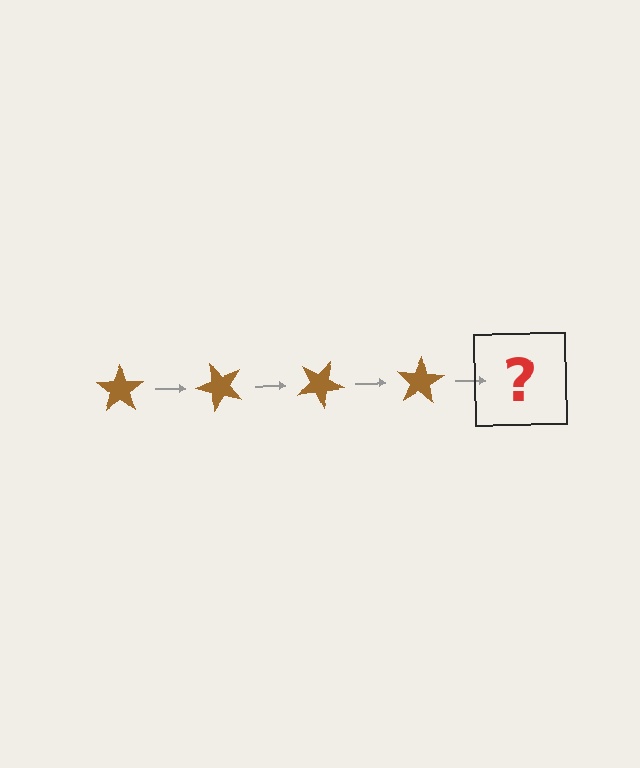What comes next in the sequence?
The next element should be a brown star rotated 200 degrees.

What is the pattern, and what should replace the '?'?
The pattern is that the star rotates 50 degrees each step. The '?' should be a brown star rotated 200 degrees.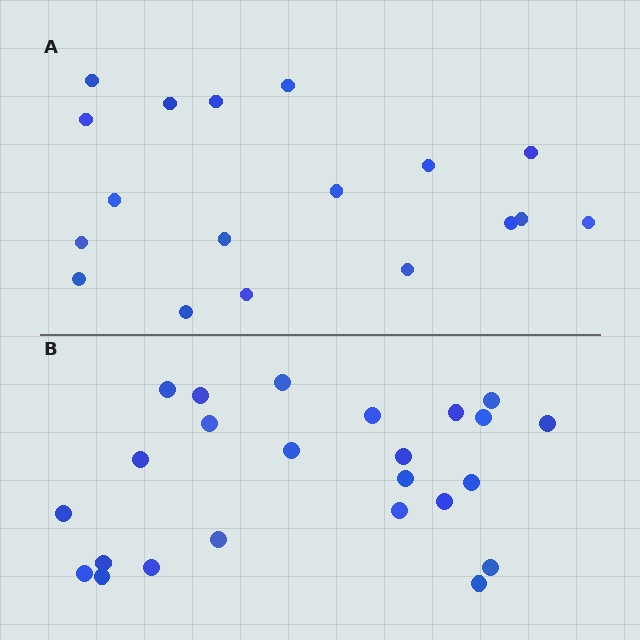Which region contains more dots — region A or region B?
Region B (the bottom region) has more dots.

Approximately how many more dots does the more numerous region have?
Region B has about 6 more dots than region A.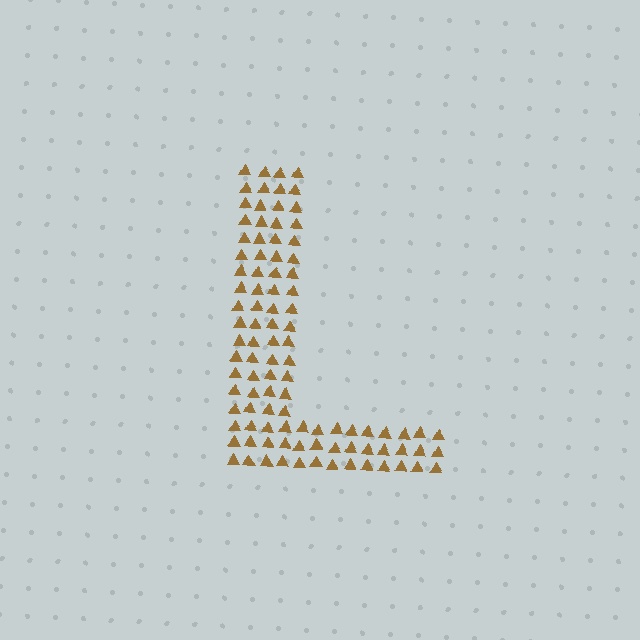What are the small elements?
The small elements are triangles.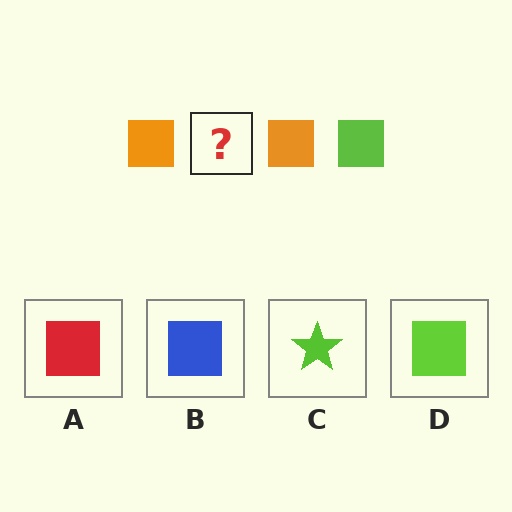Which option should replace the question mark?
Option D.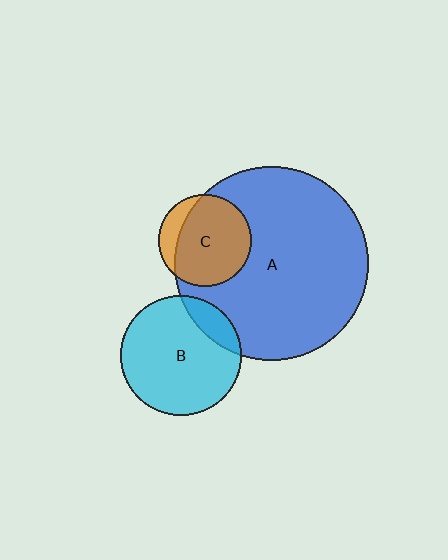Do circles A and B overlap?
Yes.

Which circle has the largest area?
Circle A (blue).